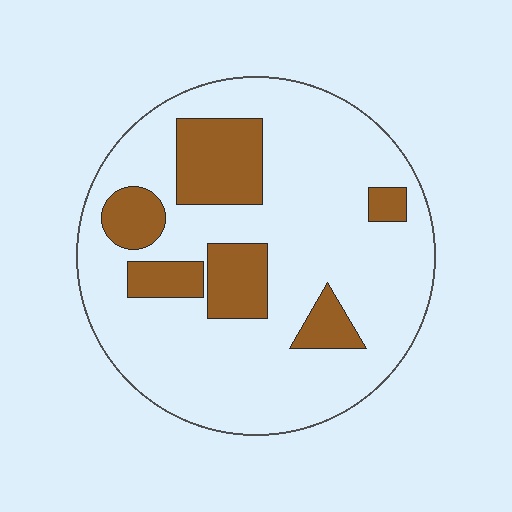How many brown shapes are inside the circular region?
6.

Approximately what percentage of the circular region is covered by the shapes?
Approximately 20%.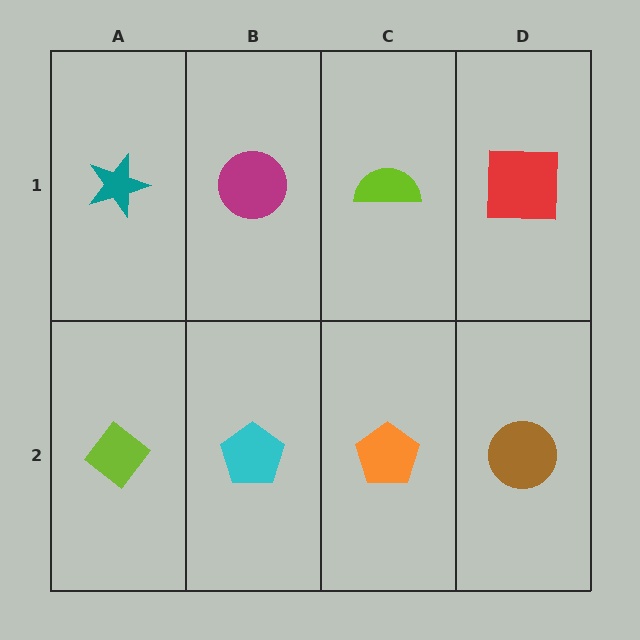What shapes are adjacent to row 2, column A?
A teal star (row 1, column A), a cyan pentagon (row 2, column B).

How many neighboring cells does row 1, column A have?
2.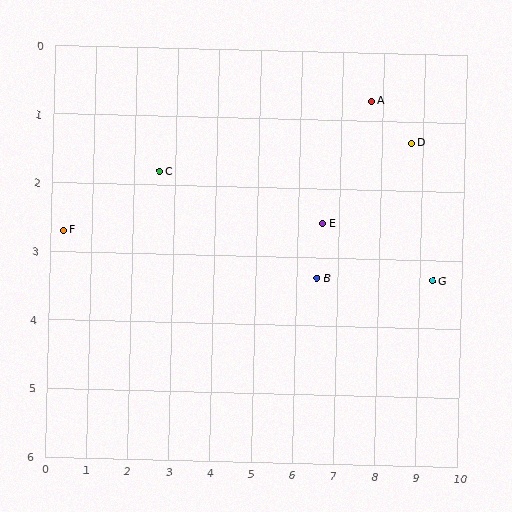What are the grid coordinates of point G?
Point G is at approximately (9.3, 3.3).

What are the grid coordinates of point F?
Point F is at approximately (0.3, 2.7).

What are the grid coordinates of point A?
Point A is at approximately (7.7, 0.7).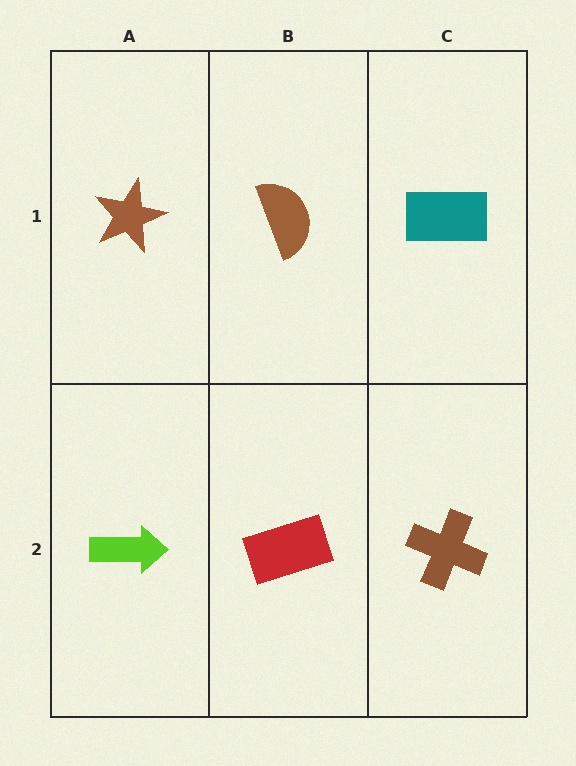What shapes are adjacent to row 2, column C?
A teal rectangle (row 1, column C), a red rectangle (row 2, column B).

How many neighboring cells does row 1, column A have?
2.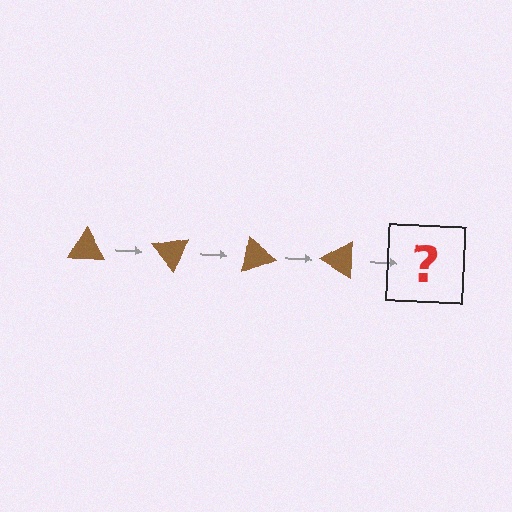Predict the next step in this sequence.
The next step is a brown triangle rotated 200 degrees.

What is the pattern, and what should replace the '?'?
The pattern is that the triangle rotates 50 degrees each step. The '?' should be a brown triangle rotated 200 degrees.